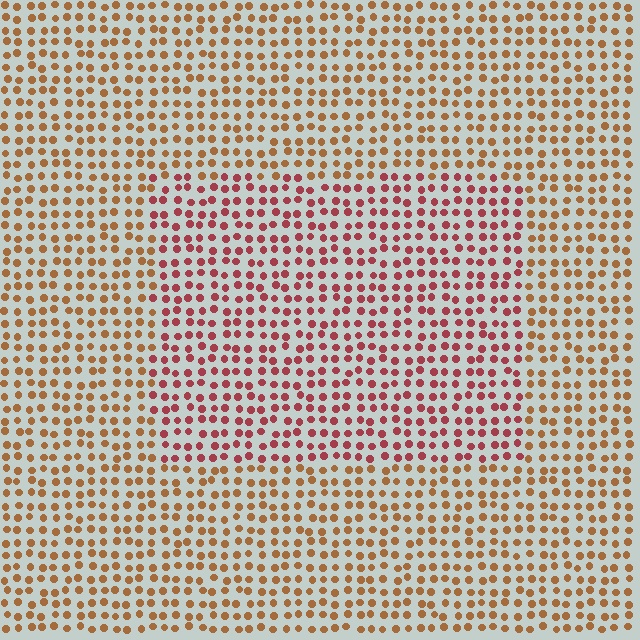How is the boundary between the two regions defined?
The boundary is defined purely by a slight shift in hue (about 35 degrees). Spacing, size, and orientation are identical on both sides.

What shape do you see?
I see a rectangle.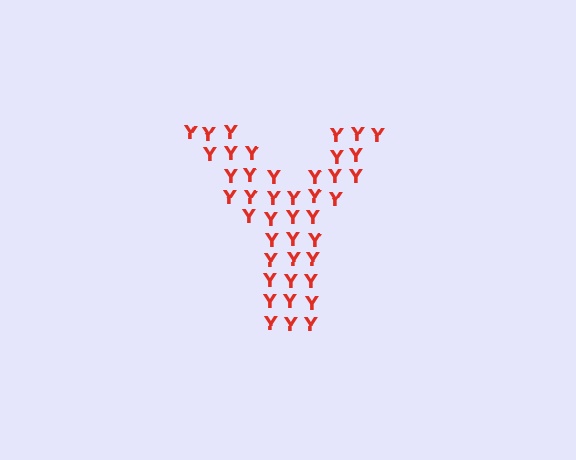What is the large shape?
The large shape is the letter Y.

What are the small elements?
The small elements are letter Y's.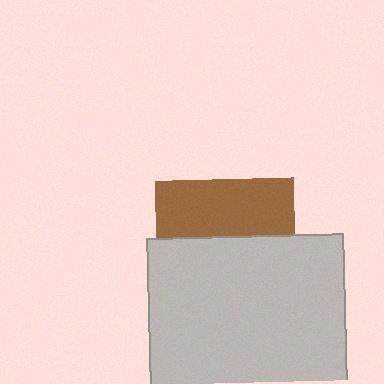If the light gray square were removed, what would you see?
You would see the complete brown square.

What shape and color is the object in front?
The object in front is a light gray square.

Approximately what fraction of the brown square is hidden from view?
Roughly 59% of the brown square is hidden behind the light gray square.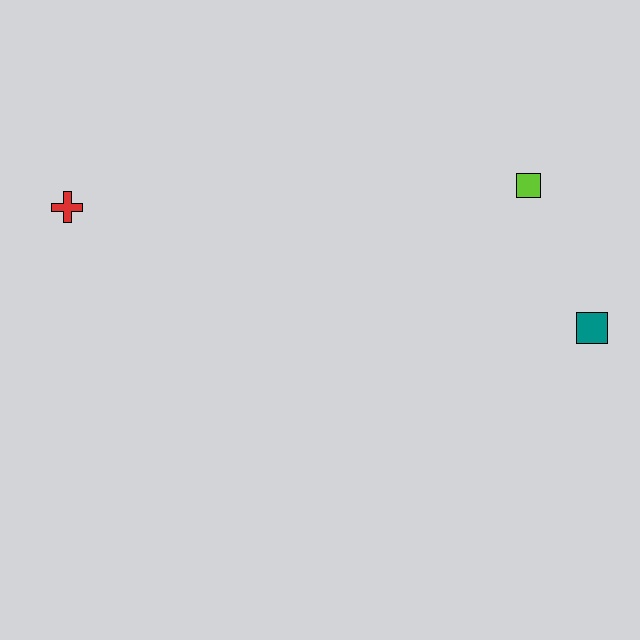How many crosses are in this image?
There is 1 cross.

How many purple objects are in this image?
There are no purple objects.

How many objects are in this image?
There are 3 objects.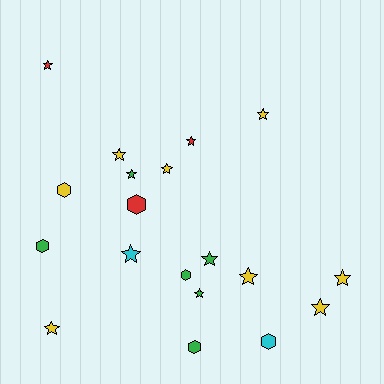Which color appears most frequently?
Yellow, with 8 objects.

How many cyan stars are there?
There is 1 cyan star.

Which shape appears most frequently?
Star, with 13 objects.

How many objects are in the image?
There are 19 objects.